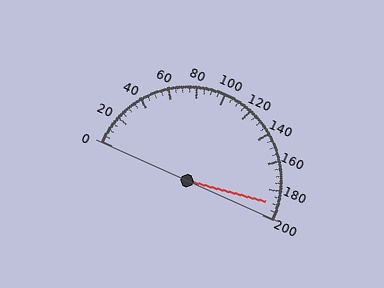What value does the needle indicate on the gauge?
The needle indicates approximately 190.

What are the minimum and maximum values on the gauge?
The gauge ranges from 0 to 200.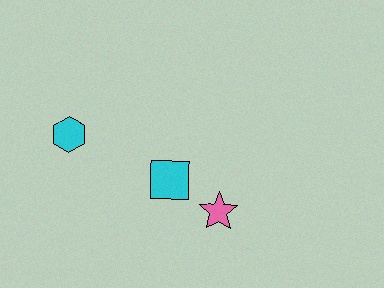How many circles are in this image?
There are no circles.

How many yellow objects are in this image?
There are no yellow objects.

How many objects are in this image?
There are 3 objects.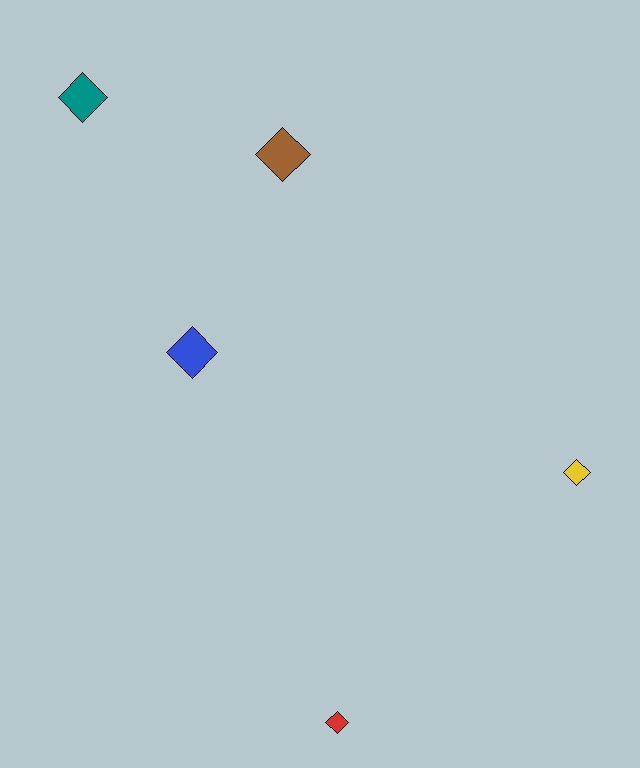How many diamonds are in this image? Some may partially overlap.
There are 5 diamonds.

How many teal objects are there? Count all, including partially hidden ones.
There is 1 teal object.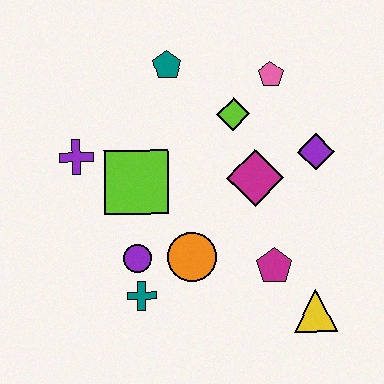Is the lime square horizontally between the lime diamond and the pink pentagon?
No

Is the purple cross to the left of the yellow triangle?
Yes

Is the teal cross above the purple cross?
No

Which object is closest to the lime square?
The purple cross is closest to the lime square.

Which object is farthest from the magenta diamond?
The purple cross is farthest from the magenta diamond.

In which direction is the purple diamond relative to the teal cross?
The purple diamond is to the right of the teal cross.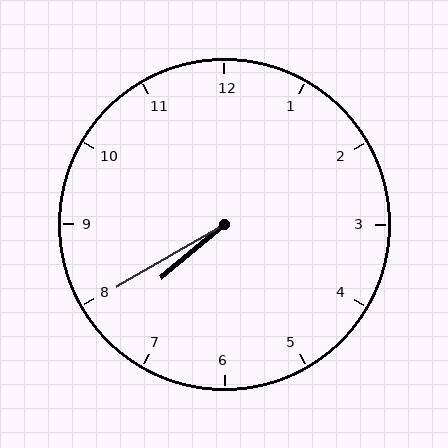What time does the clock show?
7:40.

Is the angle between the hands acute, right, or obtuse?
It is acute.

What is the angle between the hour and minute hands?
Approximately 10 degrees.